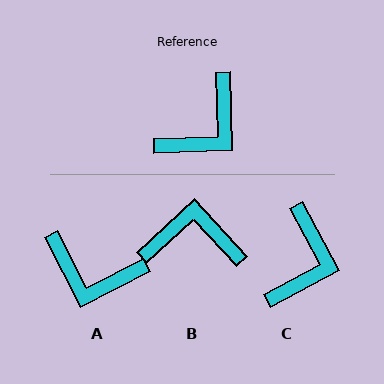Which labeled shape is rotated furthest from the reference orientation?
B, about 131 degrees away.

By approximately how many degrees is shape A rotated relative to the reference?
Approximately 65 degrees clockwise.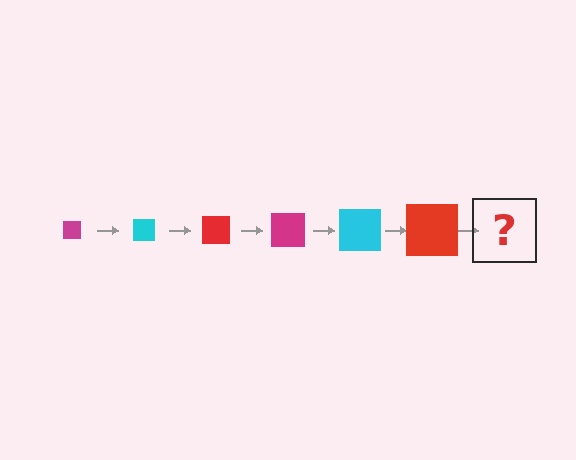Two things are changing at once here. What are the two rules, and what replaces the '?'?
The two rules are that the square grows larger each step and the color cycles through magenta, cyan, and red. The '?' should be a magenta square, larger than the previous one.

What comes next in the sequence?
The next element should be a magenta square, larger than the previous one.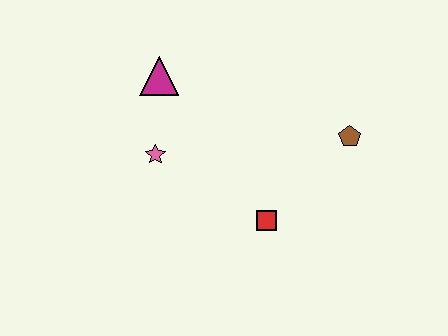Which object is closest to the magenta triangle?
The pink star is closest to the magenta triangle.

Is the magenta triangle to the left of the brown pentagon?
Yes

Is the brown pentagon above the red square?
Yes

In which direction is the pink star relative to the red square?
The pink star is to the left of the red square.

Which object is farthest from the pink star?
The brown pentagon is farthest from the pink star.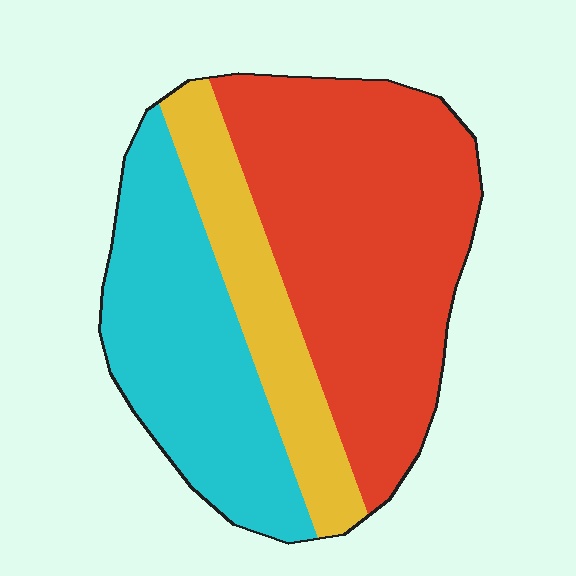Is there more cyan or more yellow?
Cyan.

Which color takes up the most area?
Red, at roughly 50%.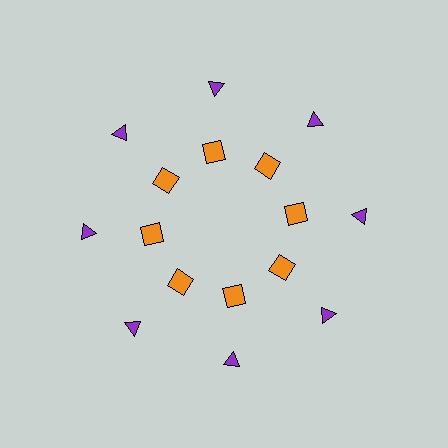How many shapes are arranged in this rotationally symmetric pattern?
There are 16 shapes, arranged in 8 groups of 2.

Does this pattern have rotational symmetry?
Yes, this pattern has 8-fold rotational symmetry. It looks the same after rotating 45 degrees around the center.